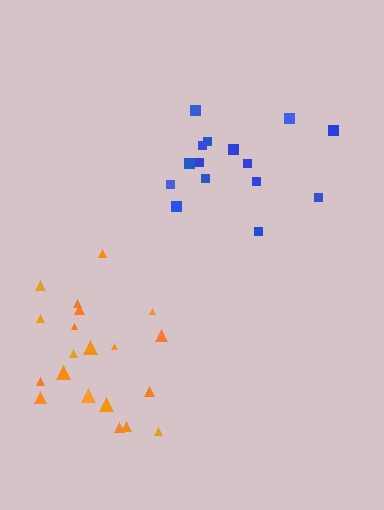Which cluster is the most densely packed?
Blue.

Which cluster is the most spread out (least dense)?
Orange.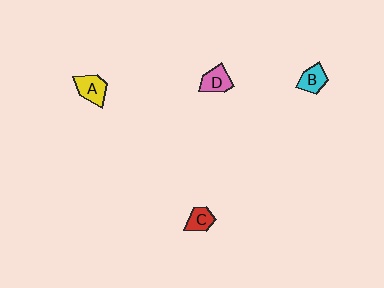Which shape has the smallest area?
Shape C (red).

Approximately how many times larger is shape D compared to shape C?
Approximately 1.2 times.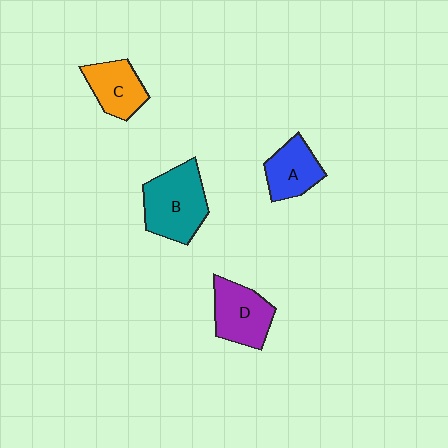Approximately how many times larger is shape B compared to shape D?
Approximately 1.3 times.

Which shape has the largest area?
Shape B (teal).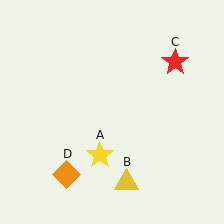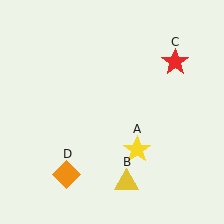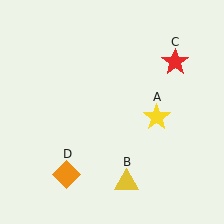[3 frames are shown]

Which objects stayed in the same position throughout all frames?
Yellow triangle (object B) and red star (object C) and orange diamond (object D) remained stationary.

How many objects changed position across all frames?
1 object changed position: yellow star (object A).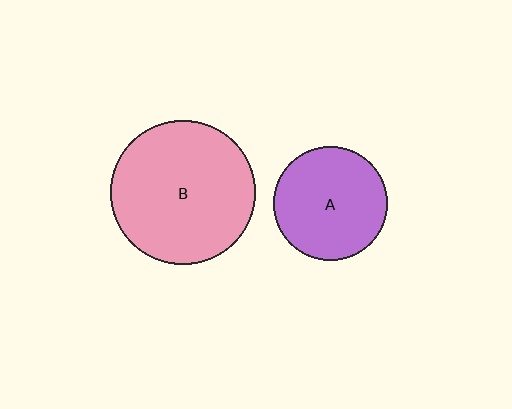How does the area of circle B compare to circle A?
Approximately 1.6 times.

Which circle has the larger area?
Circle B (pink).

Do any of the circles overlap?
No, none of the circles overlap.